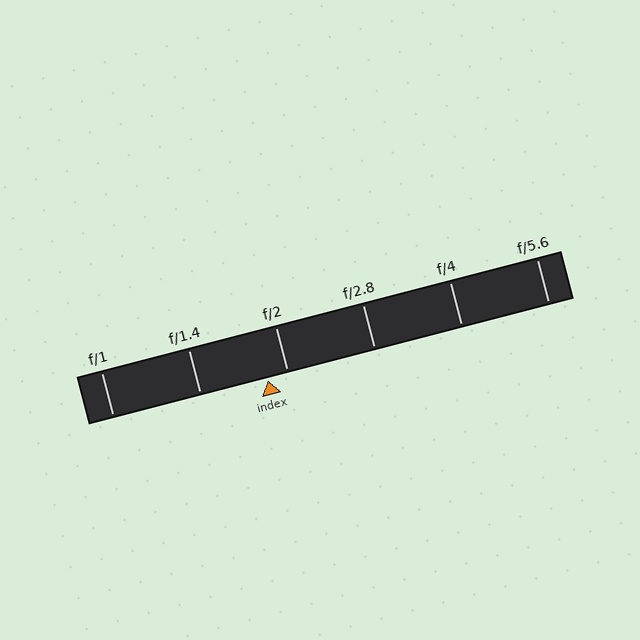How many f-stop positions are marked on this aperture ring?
There are 6 f-stop positions marked.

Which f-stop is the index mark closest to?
The index mark is closest to f/2.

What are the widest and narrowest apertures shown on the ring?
The widest aperture shown is f/1 and the narrowest is f/5.6.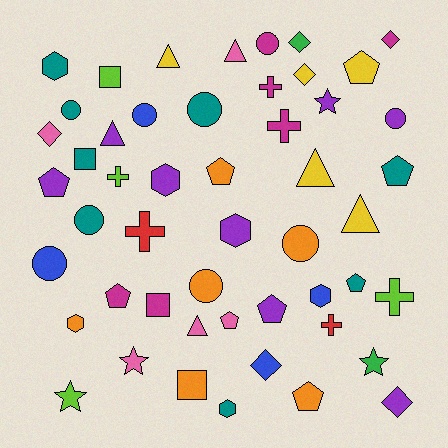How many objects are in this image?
There are 50 objects.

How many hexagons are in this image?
There are 6 hexagons.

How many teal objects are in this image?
There are 8 teal objects.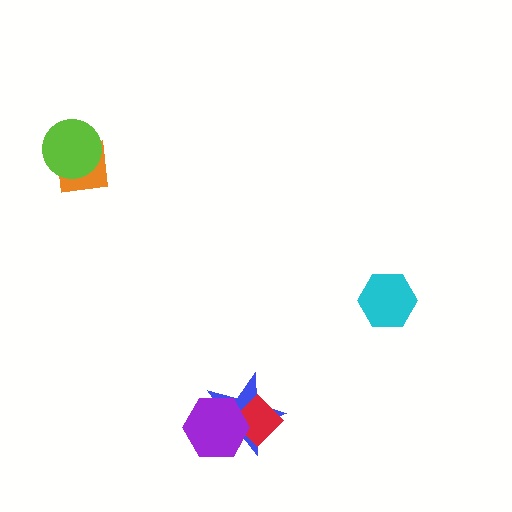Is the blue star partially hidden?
Yes, it is partially covered by another shape.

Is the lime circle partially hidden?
No, no other shape covers it.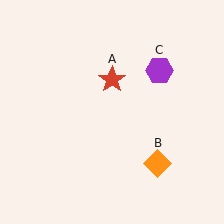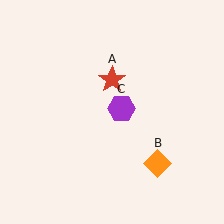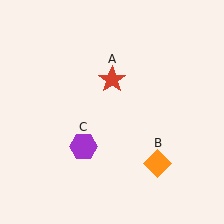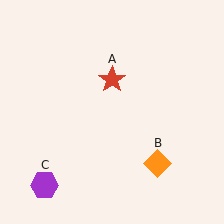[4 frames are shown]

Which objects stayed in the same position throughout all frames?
Red star (object A) and orange diamond (object B) remained stationary.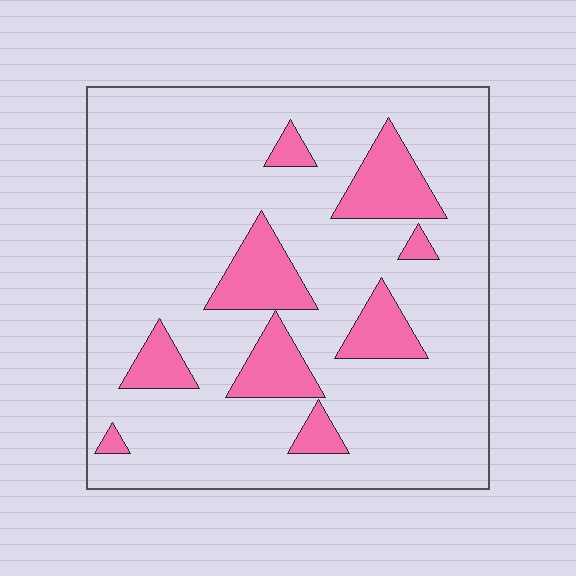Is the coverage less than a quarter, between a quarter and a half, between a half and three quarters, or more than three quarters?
Less than a quarter.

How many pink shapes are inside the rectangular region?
9.